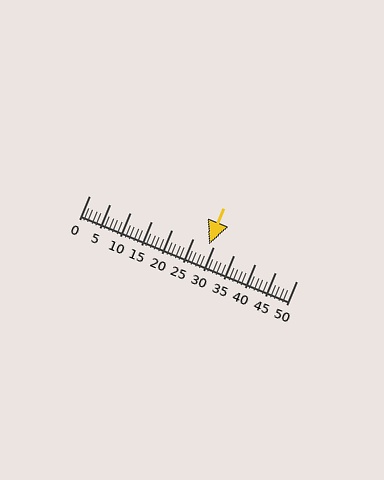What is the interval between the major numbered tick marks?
The major tick marks are spaced 5 units apart.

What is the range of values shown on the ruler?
The ruler shows values from 0 to 50.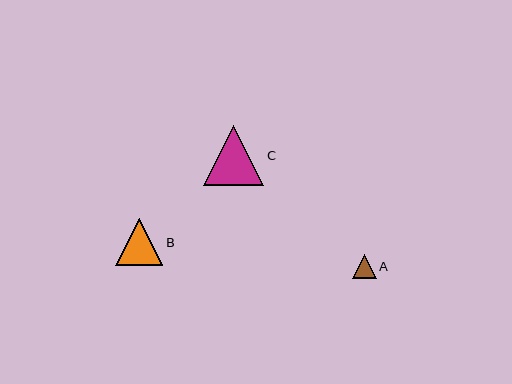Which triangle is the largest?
Triangle C is the largest with a size of approximately 60 pixels.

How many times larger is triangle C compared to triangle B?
Triangle C is approximately 1.3 times the size of triangle B.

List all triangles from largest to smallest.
From largest to smallest: C, B, A.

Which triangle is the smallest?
Triangle A is the smallest with a size of approximately 24 pixels.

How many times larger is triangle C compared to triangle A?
Triangle C is approximately 2.5 times the size of triangle A.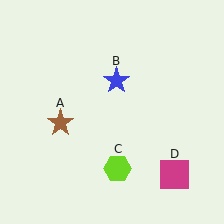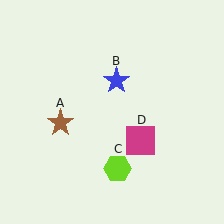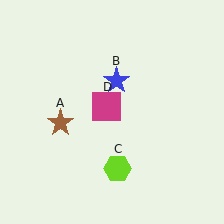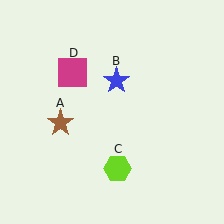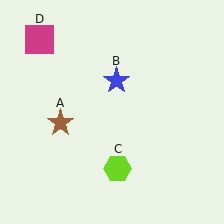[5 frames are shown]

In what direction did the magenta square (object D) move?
The magenta square (object D) moved up and to the left.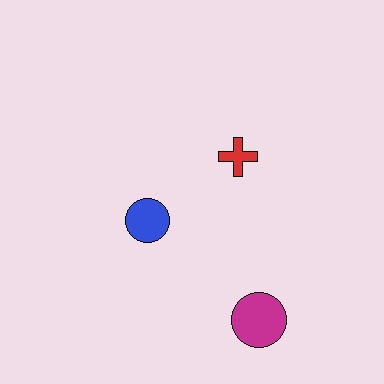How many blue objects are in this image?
There is 1 blue object.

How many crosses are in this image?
There is 1 cross.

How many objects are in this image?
There are 3 objects.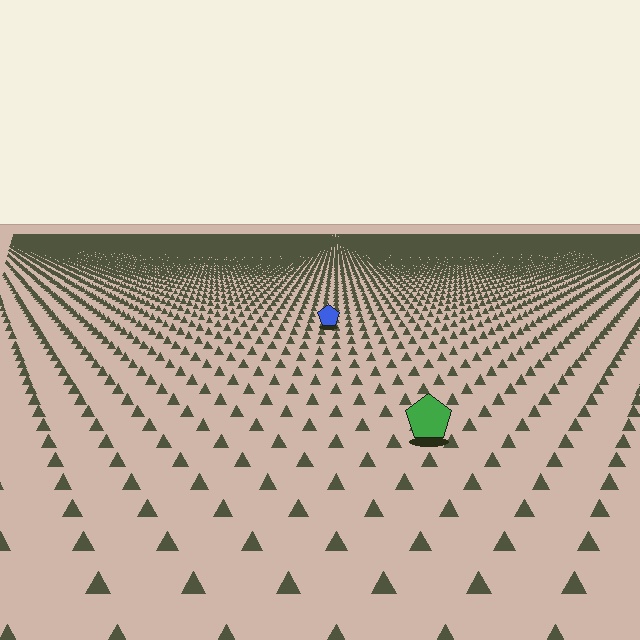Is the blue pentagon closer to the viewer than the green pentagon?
No. The green pentagon is closer — you can tell from the texture gradient: the ground texture is coarser near it.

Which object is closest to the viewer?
The green pentagon is closest. The texture marks near it are larger and more spread out.